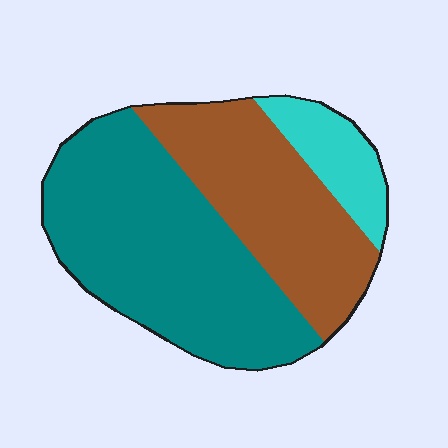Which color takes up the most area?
Teal, at roughly 55%.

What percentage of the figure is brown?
Brown covers about 35% of the figure.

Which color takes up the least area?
Cyan, at roughly 10%.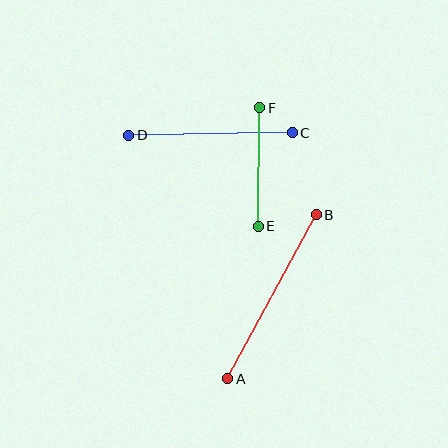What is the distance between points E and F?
The distance is approximately 118 pixels.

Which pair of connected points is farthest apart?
Points A and B are farthest apart.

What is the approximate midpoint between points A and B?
The midpoint is at approximately (272, 297) pixels.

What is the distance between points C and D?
The distance is approximately 163 pixels.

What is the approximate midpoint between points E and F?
The midpoint is at approximately (259, 167) pixels.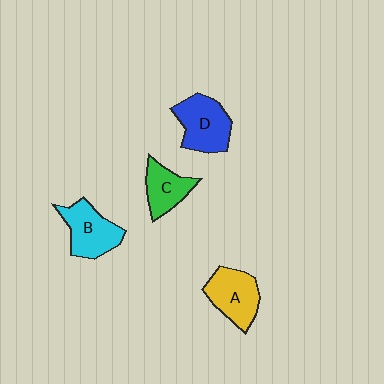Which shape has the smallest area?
Shape C (green).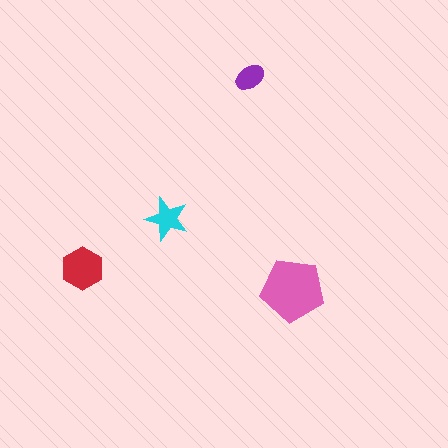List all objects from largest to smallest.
The pink pentagon, the red hexagon, the cyan star, the purple ellipse.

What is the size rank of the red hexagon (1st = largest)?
2nd.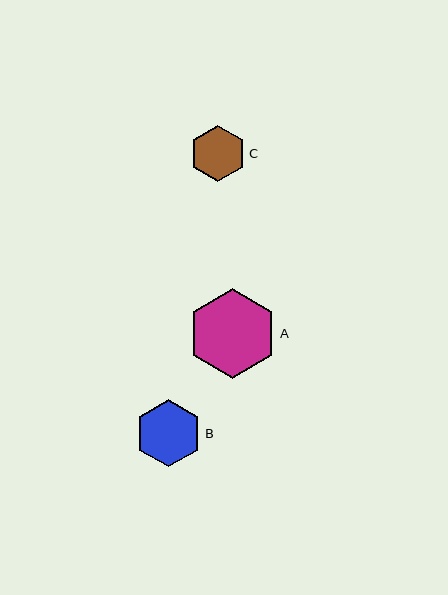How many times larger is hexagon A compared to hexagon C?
Hexagon A is approximately 1.6 times the size of hexagon C.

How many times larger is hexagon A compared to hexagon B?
Hexagon A is approximately 1.3 times the size of hexagon B.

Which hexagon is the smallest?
Hexagon C is the smallest with a size of approximately 56 pixels.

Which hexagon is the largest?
Hexagon A is the largest with a size of approximately 90 pixels.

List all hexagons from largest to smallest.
From largest to smallest: A, B, C.